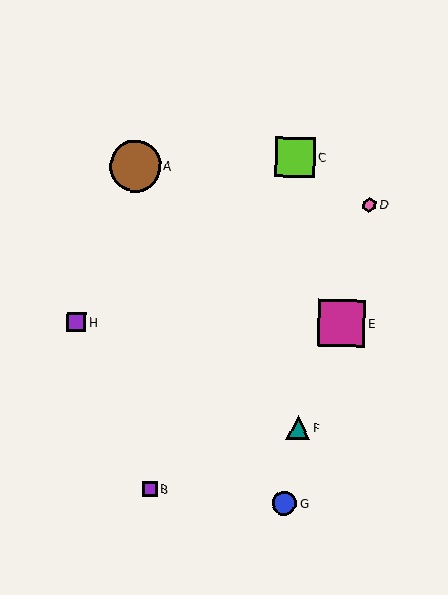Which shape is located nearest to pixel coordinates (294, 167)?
The lime square (labeled C) at (295, 157) is nearest to that location.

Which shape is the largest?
The brown circle (labeled A) is the largest.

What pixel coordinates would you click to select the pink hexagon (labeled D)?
Click at (369, 205) to select the pink hexagon D.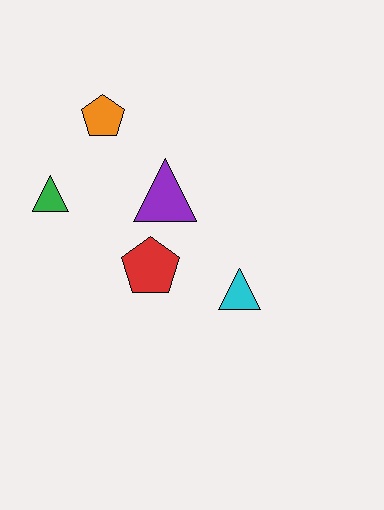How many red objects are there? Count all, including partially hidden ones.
There is 1 red object.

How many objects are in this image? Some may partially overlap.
There are 5 objects.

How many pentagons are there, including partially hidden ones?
There are 2 pentagons.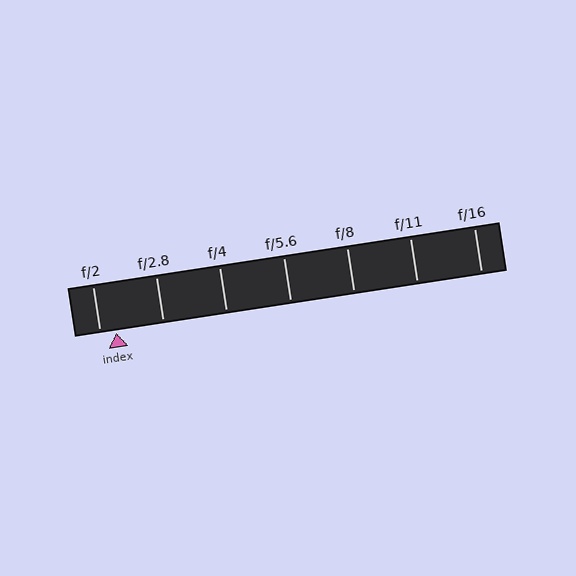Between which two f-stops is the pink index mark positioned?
The index mark is between f/2 and f/2.8.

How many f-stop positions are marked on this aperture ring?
There are 7 f-stop positions marked.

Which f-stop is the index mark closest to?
The index mark is closest to f/2.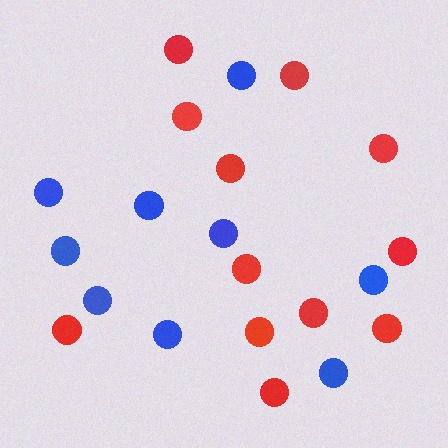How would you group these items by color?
There are 2 groups: one group of red circles (12) and one group of blue circles (9).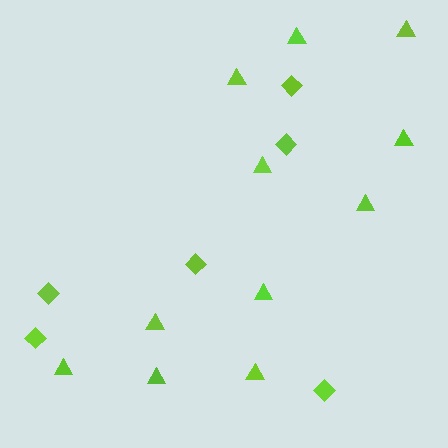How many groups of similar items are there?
There are 2 groups: one group of diamonds (6) and one group of triangles (11).